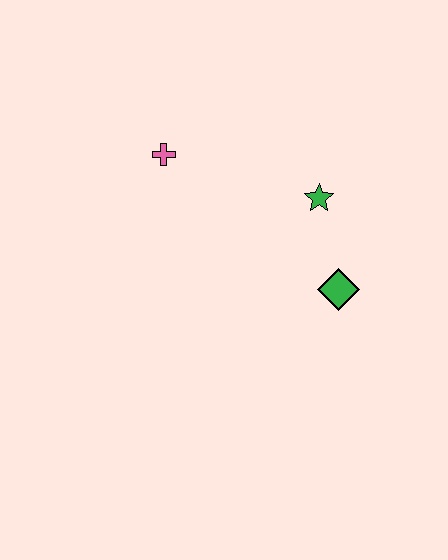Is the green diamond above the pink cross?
No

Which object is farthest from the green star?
The pink cross is farthest from the green star.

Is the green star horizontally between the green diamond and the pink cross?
Yes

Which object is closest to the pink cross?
The green star is closest to the pink cross.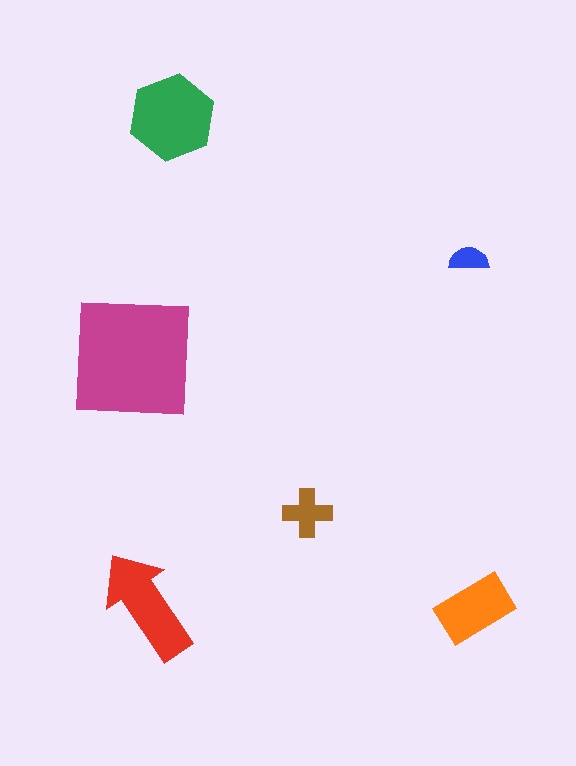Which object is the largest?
The magenta square.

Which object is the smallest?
The blue semicircle.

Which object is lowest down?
The orange rectangle is bottommost.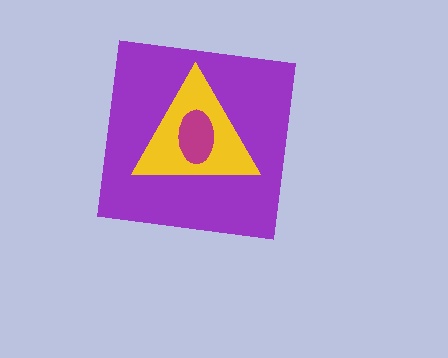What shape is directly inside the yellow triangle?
The magenta ellipse.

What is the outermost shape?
The purple square.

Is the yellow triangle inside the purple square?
Yes.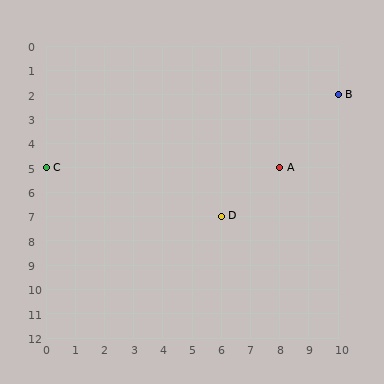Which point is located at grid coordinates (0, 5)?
Point C is at (0, 5).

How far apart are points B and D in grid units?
Points B and D are 4 columns and 5 rows apart (about 6.4 grid units diagonally).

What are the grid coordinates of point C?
Point C is at grid coordinates (0, 5).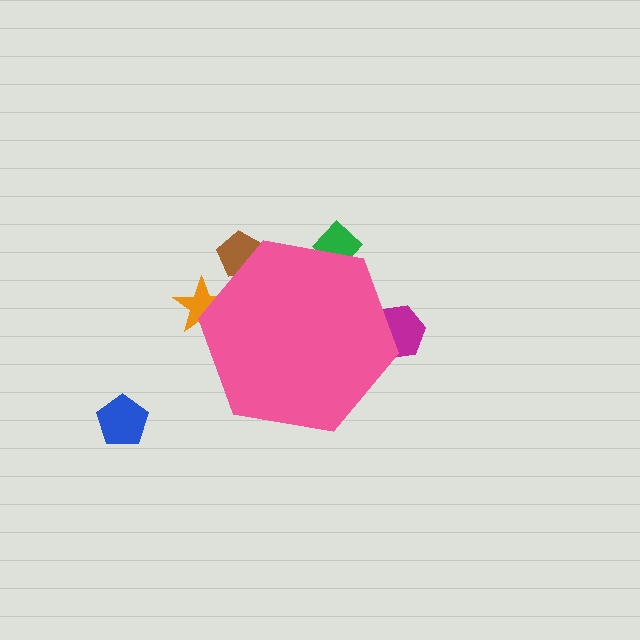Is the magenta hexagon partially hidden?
Yes, the magenta hexagon is partially hidden behind the pink hexagon.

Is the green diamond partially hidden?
Yes, the green diamond is partially hidden behind the pink hexagon.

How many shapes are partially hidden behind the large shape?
4 shapes are partially hidden.